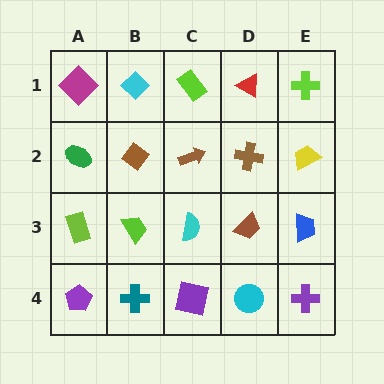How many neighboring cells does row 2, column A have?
3.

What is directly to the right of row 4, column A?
A teal cross.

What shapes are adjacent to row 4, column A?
A lime rectangle (row 3, column A), a teal cross (row 4, column B).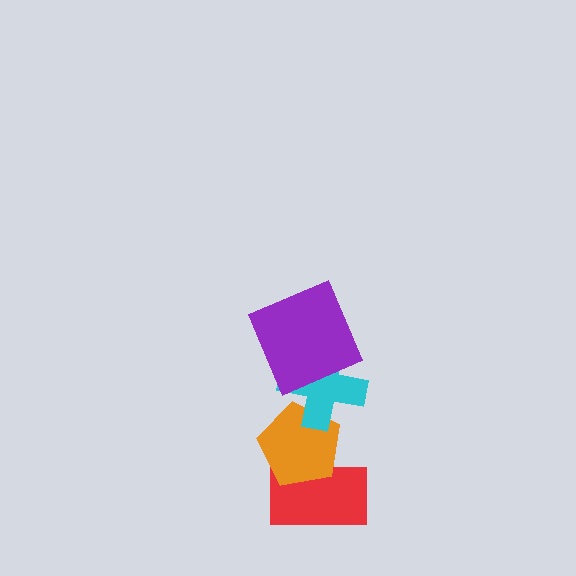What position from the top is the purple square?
The purple square is 1st from the top.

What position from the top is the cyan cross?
The cyan cross is 2nd from the top.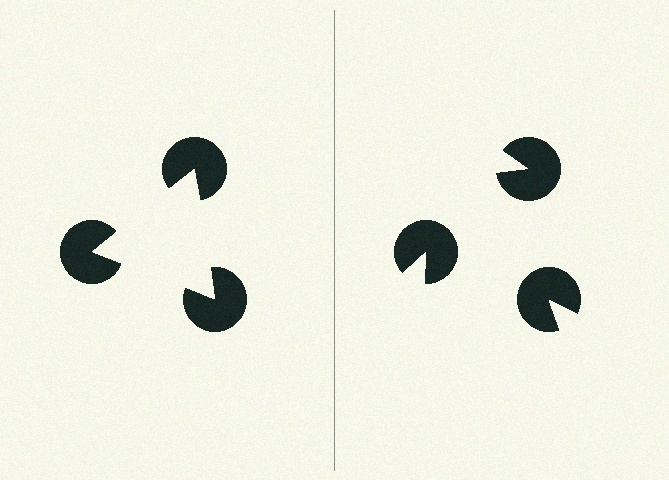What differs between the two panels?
The pac-man discs are positioned identically on both sides; only the wedge orientations differ. On the left they align to a triangle; on the right they are misaligned.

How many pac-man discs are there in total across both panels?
6 — 3 on each side.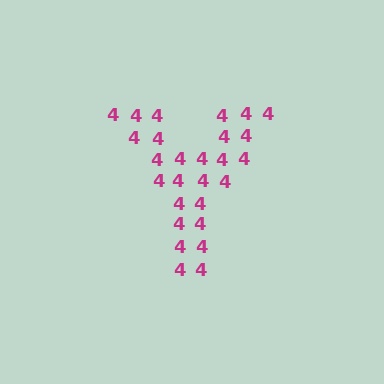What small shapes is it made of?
It is made of small digit 4's.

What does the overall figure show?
The overall figure shows the letter Y.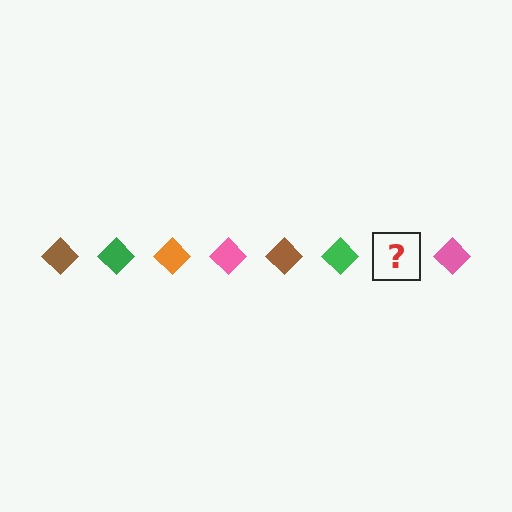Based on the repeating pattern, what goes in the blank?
The blank should be an orange diamond.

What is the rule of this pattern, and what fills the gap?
The rule is that the pattern cycles through brown, green, orange, pink diamonds. The gap should be filled with an orange diamond.